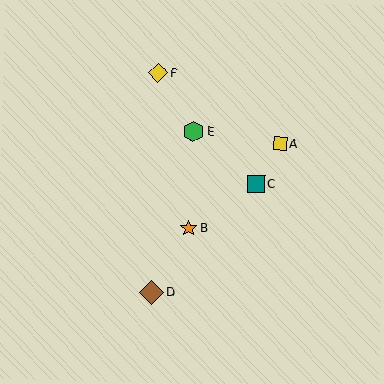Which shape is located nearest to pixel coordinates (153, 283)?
The brown diamond (labeled D) at (151, 292) is nearest to that location.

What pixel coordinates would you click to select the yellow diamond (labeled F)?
Click at (158, 73) to select the yellow diamond F.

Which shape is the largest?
The brown diamond (labeled D) is the largest.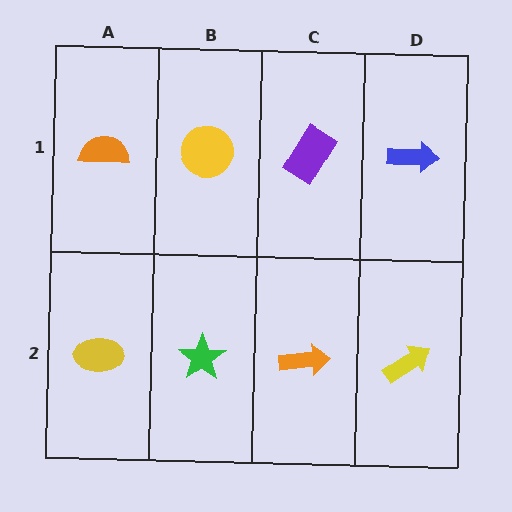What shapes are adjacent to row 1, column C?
An orange arrow (row 2, column C), a yellow circle (row 1, column B), a blue arrow (row 1, column D).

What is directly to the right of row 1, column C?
A blue arrow.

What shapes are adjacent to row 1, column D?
A yellow arrow (row 2, column D), a purple rectangle (row 1, column C).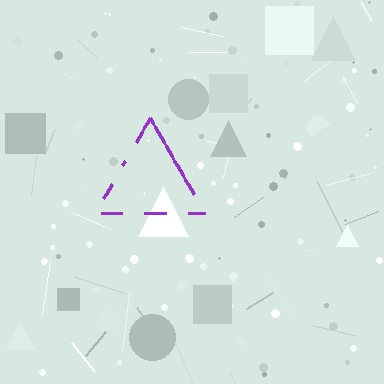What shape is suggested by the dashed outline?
The dashed outline suggests a triangle.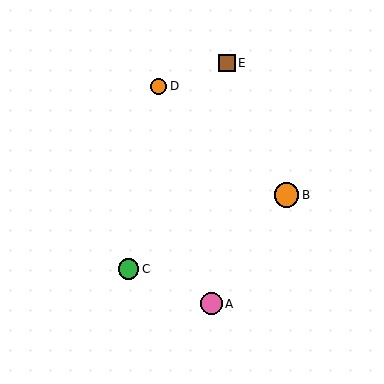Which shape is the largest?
The orange circle (labeled B) is the largest.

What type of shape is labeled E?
Shape E is a brown square.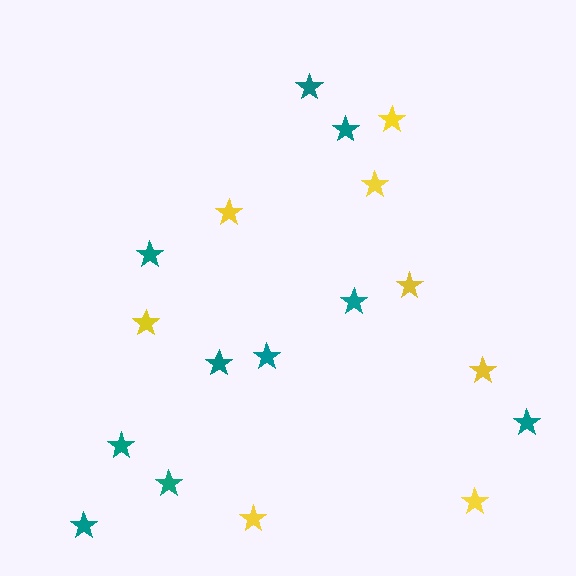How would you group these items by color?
There are 2 groups: one group of yellow stars (8) and one group of teal stars (10).